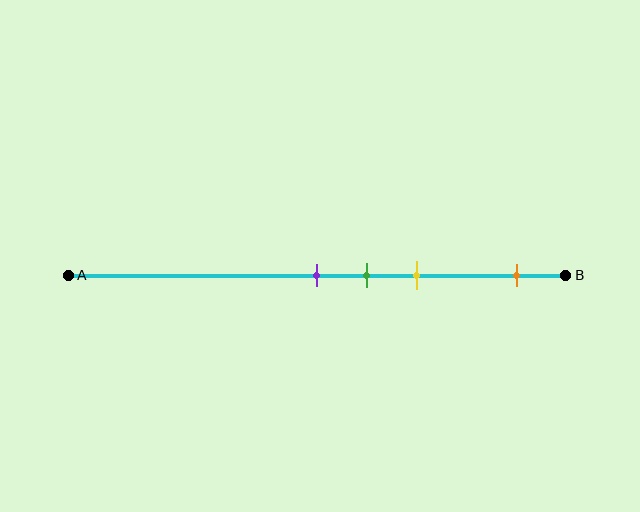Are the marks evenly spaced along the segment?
No, the marks are not evenly spaced.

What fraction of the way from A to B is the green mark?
The green mark is approximately 60% (0.6) of the way from A to B.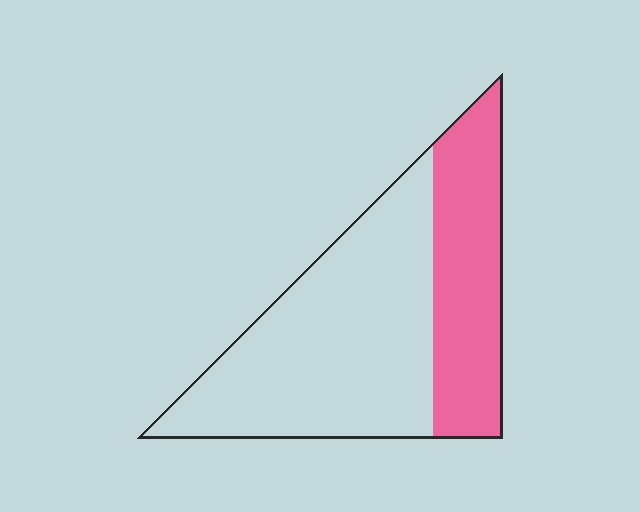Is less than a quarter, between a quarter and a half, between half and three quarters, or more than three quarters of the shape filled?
Between a quarter and a half.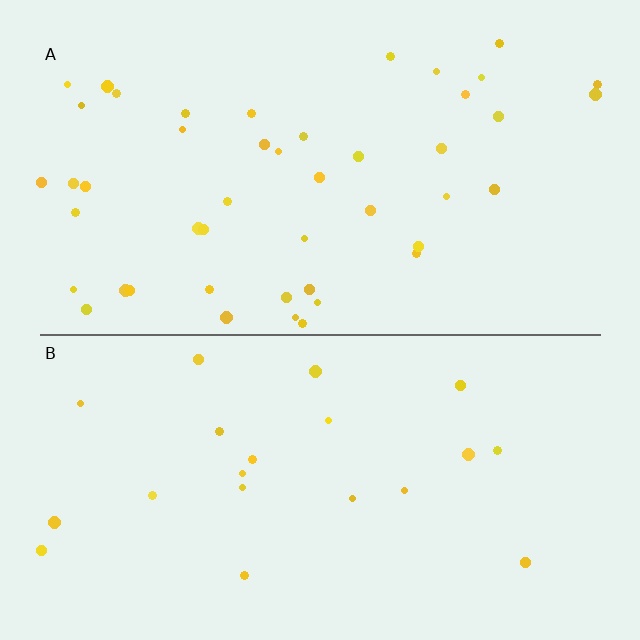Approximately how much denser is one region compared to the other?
Approximately 2.3× — region A over region B.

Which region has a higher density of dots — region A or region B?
A (the top).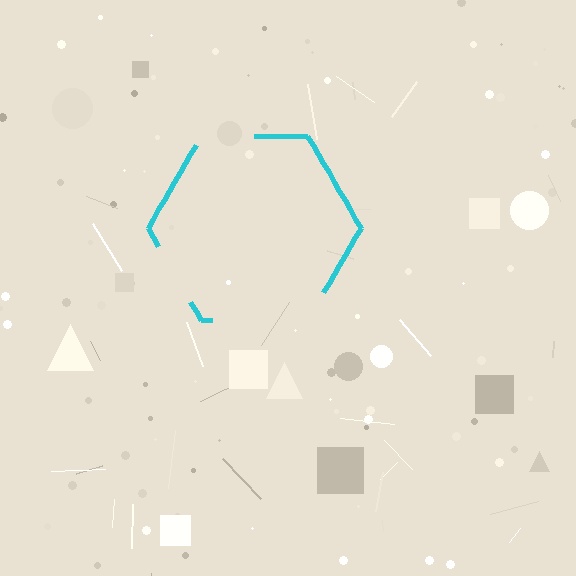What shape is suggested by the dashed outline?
The dashed outline suggests a hexagon.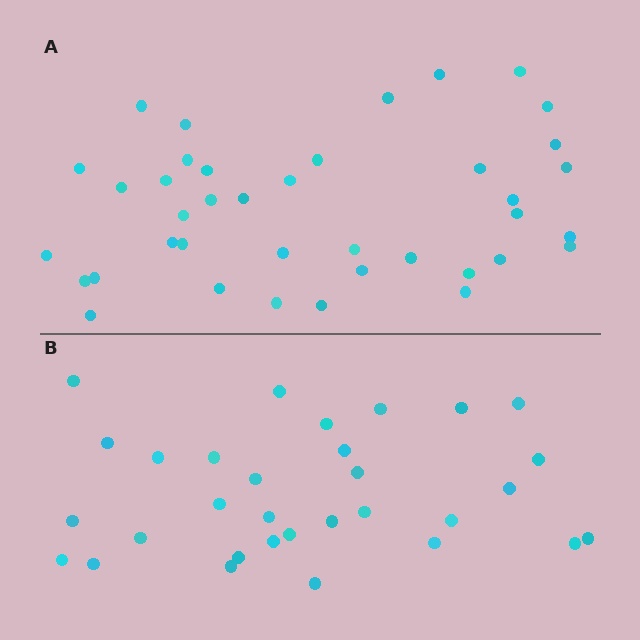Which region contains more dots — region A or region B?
Region A (the top region) has more dots.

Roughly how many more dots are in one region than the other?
Region A has roughly 8 or so more dots than region B.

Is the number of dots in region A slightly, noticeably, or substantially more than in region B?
Region A has noticeably more, but not dramatically so. The ratio is roughly 1.3 to 1.